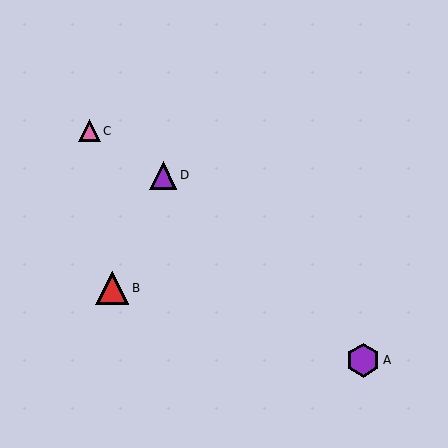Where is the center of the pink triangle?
The center of the pink triangle is at (89, 131).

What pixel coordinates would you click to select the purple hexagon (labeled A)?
Click at (363, 360) to select the purple hexagon A.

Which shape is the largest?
The red triangle (labeled B) is the largest.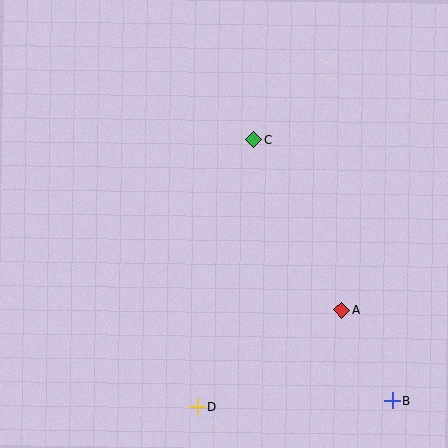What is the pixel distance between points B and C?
The distance between B and C is 295 pixels.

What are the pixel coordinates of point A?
Point A is at (342, 310).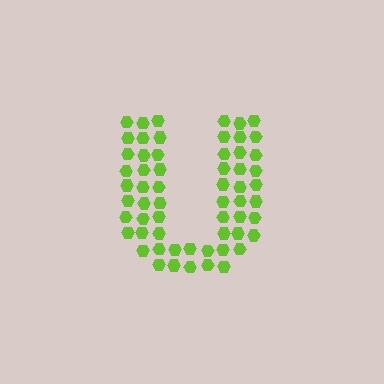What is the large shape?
The large shape is the letter U.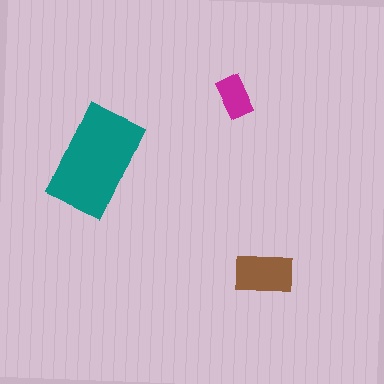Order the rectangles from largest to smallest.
the teal one, the brown one, the magenta one.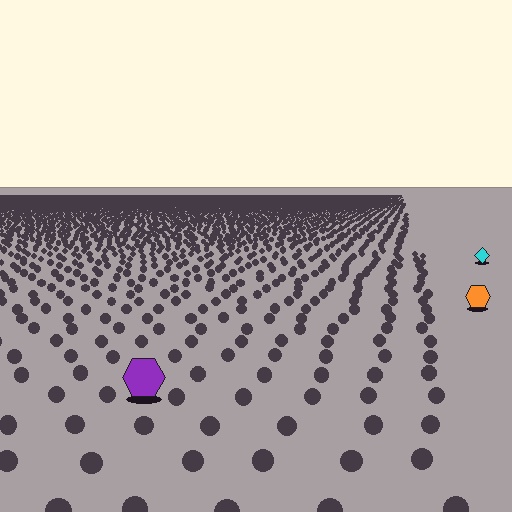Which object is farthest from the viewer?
The cyan diamond is farthest from the viewer. It appears smaller and the ground texture around it is denser.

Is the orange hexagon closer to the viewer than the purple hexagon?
No. The purple hexagon is closer — you can tell from the texture gradient: the ground texture is coarser near it.